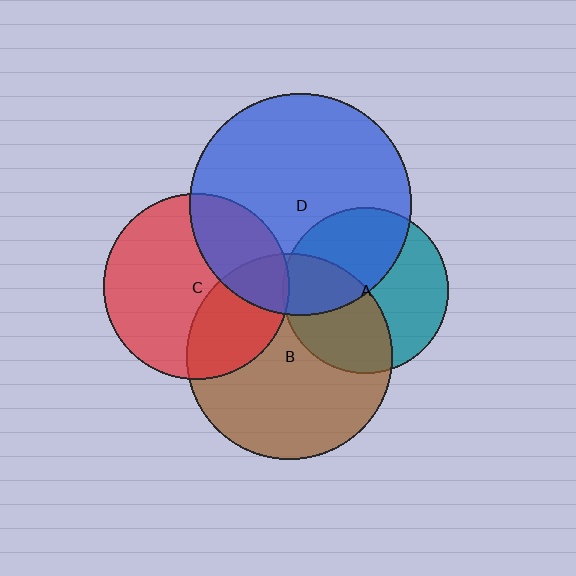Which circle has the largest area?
Circle D (blue).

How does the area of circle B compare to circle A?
Approximately 1.5 times.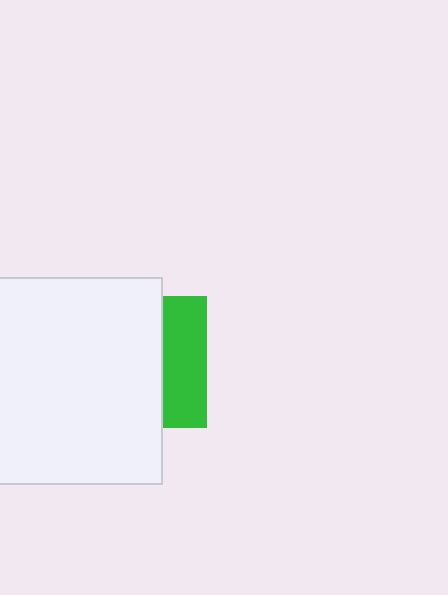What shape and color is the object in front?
The object in front is a white square.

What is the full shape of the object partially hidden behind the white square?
The partially hidden object is a green square.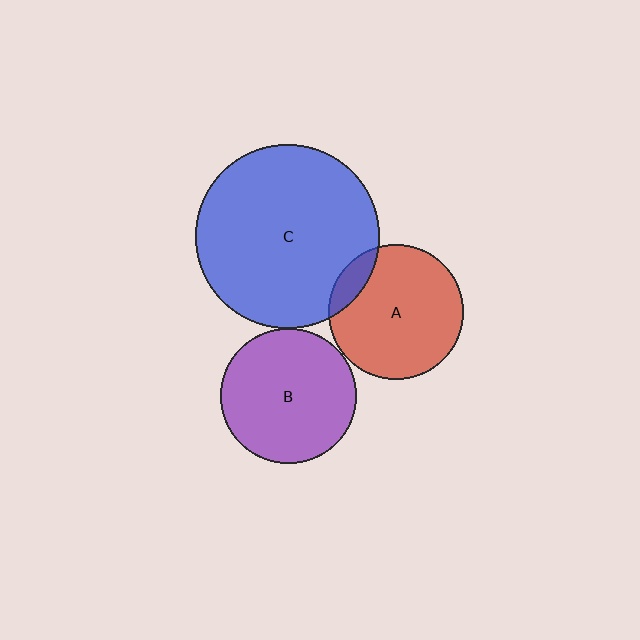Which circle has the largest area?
Circle C (blue).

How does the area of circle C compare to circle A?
Approximately 1.9 times.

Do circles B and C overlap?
Yes.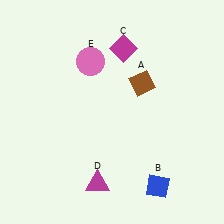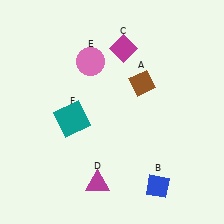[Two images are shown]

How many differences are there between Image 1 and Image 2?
There is 1 difference between the two images.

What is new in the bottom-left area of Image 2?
A teal square (F) was added in the bottom-left area of Image 2.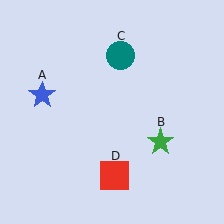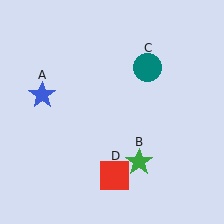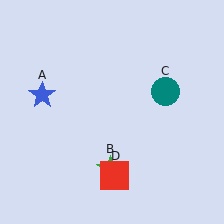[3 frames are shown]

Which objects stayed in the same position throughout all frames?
Blue star (object A) and red square (object D) remained stationary.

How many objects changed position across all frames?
2 objects changed position: green star (object B), teal circle (object C).